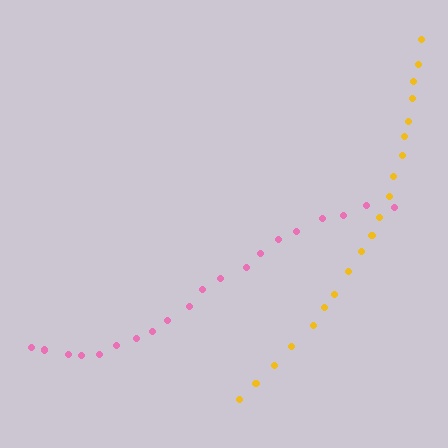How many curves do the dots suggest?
There are 2 distinct paths.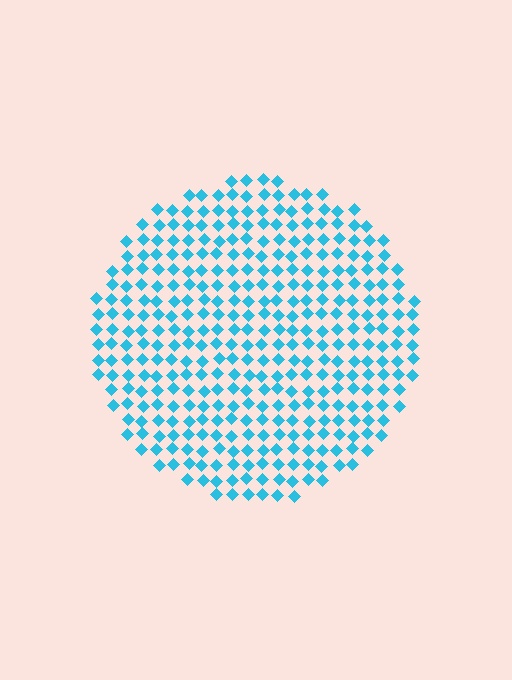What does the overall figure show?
The overall figure shows a circle.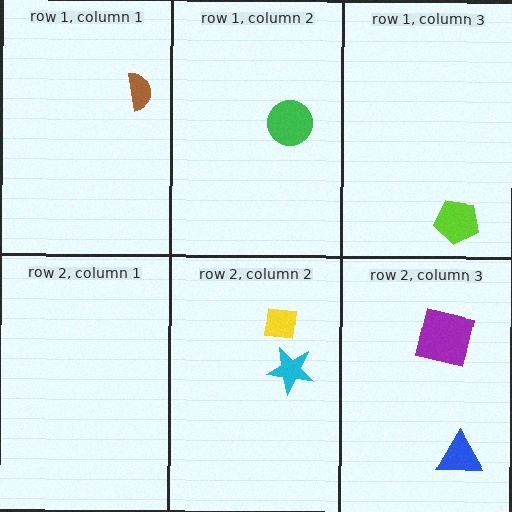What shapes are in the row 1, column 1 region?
The brown semicircle.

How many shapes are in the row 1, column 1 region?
1.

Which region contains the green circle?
The row 1, column 2 region.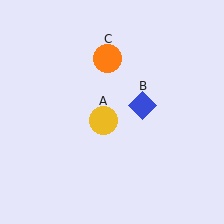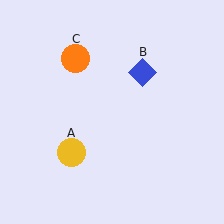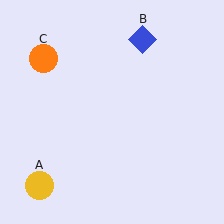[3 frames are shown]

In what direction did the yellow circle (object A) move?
The yellow circle (object A) moved down and to the left.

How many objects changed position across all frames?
3 objects changed position: yellow circle (object A), blue diamond (object B), orange circle (object C).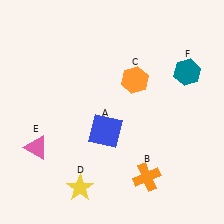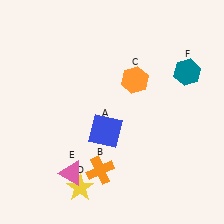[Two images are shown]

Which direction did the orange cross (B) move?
The orange cross (B) moved left.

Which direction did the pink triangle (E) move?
The pink triangle (E) moved right.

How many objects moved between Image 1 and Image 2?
2 objects moved between the two images.